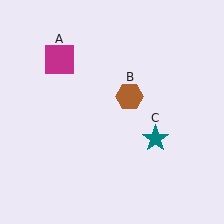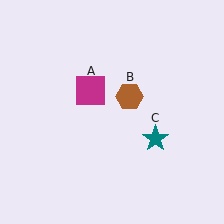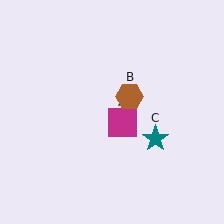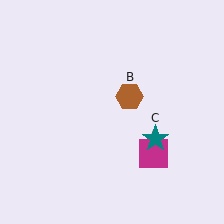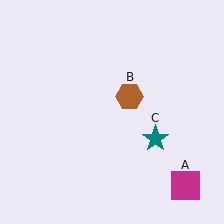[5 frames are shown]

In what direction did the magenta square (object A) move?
The magenta square (object A) moved down and to the right.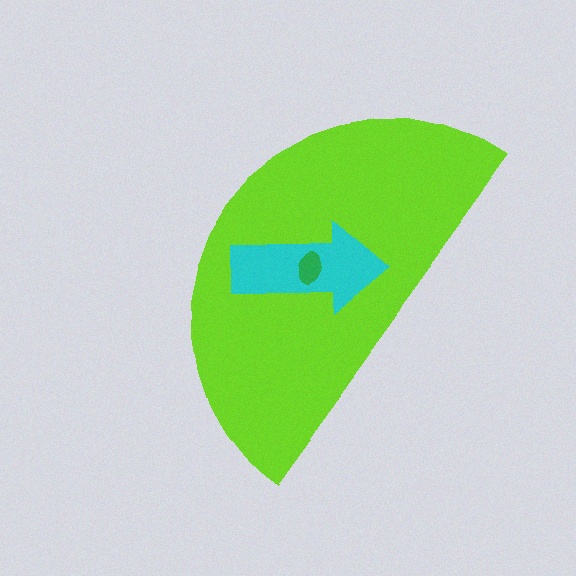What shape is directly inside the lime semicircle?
The cyan arrow.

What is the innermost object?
The green ellipse.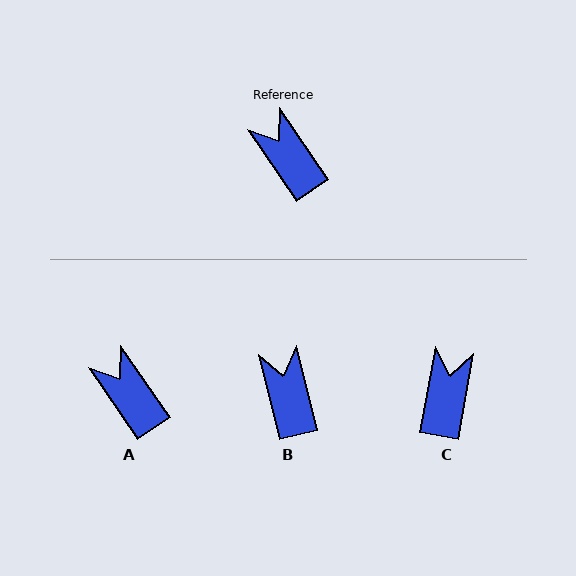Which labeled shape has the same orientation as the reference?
A.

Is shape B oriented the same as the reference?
No, it is off by about 21 degrees.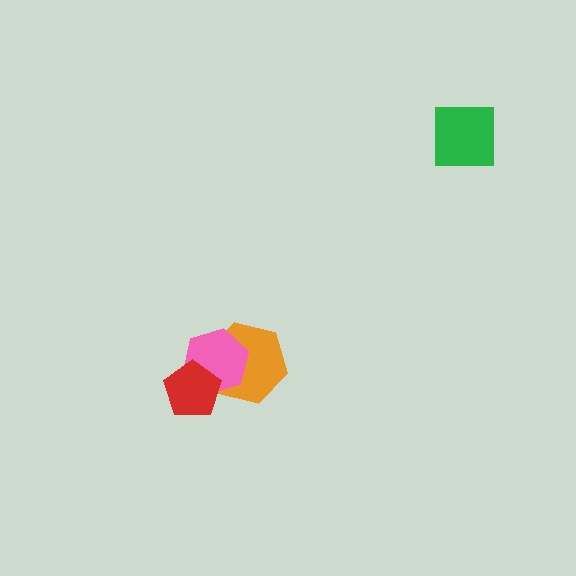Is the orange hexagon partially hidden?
Yes, it is partially covered by another shape.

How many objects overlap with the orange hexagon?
2 objects overlap with the orange hexagon.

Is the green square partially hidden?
No, no other shape covers it.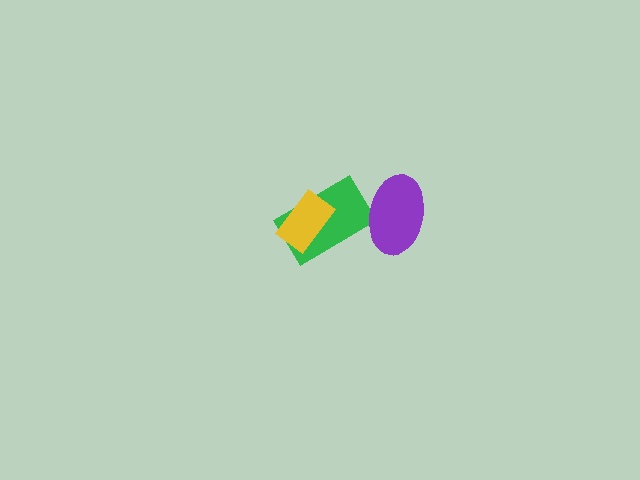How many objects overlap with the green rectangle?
2 objects overlap with the green rectangle.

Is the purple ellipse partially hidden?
No, no other shape covers it.